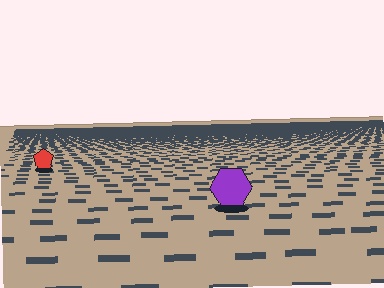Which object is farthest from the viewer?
The red pentagon is farthest from the viewer. It appears smaller and the ground texture around it is denser.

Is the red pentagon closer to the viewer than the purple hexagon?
No. The purple hexagon is closer — you can tell from the texture gradient: the ground texture is coarser near it.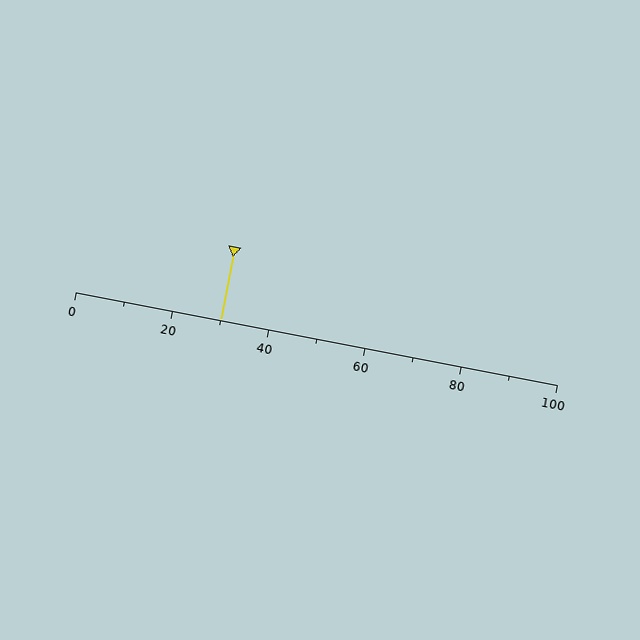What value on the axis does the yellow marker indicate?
The marker indicates approximately 30.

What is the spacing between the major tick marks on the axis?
The major ticks are spaced 20 apart.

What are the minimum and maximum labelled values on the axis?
The axis runs from 0 to 100.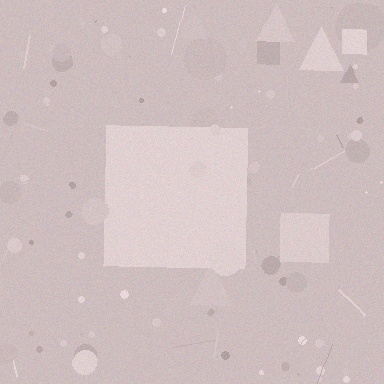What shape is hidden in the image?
A square is hidden in the image.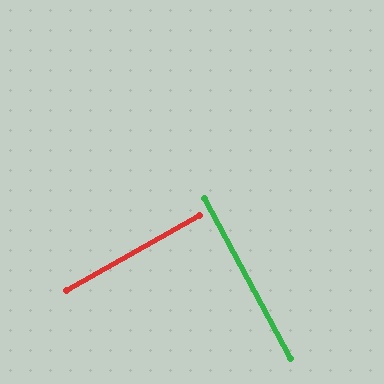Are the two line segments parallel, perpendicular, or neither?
Perpendicular — they meet at approximately 89°.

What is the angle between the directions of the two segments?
Approximately 89 degrees.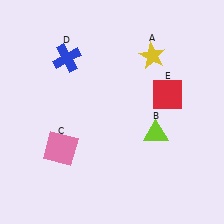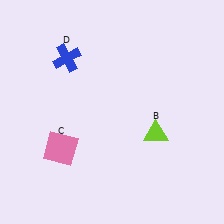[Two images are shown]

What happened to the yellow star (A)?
The yellow star (A) was removed in Image 2. It was in the top-right area of Image 1.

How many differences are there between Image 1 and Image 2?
There are 2 differences between the two images.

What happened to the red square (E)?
The red square (E) was removed in Image 2. It was in the top-right area of Image 1.